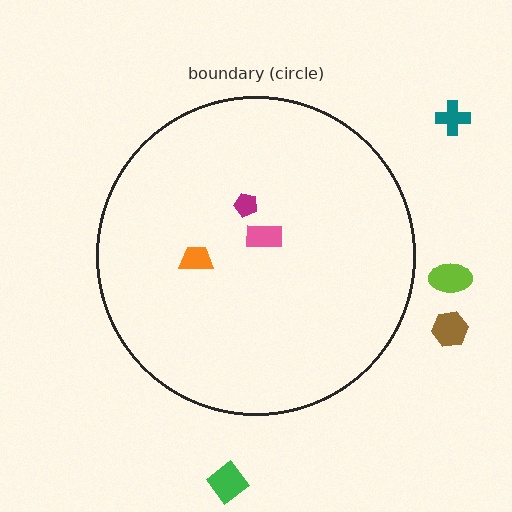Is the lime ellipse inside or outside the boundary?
Outside.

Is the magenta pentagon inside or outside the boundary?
Inside.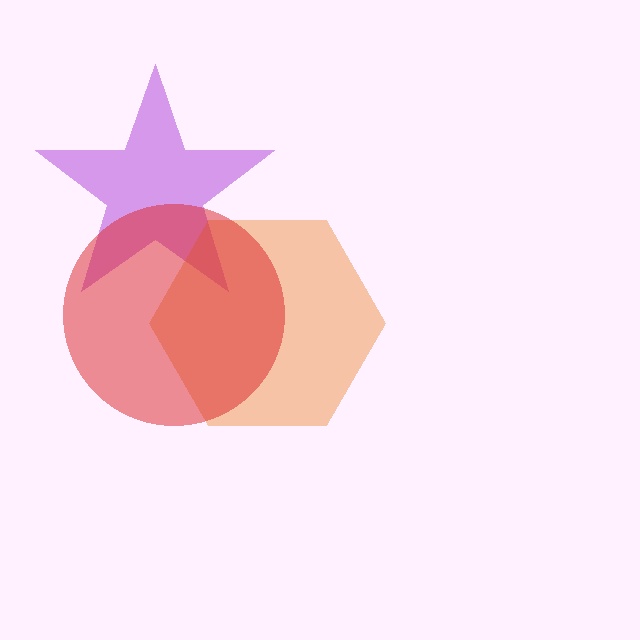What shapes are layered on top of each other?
The layered shapes are: a purple star, an orange hexagon, a red circle.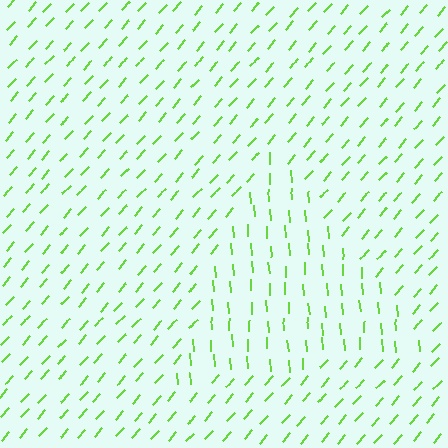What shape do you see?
I see a triangle.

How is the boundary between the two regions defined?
The boundary is defined purely by a change in line orientation (approximately 45 degrees difference). All lines are the same color and thickness.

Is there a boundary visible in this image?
Yes, there is a texture boundary formed by a change in line orientation.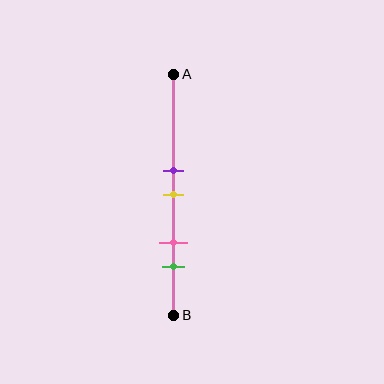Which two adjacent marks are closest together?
The purple and yellow marks are the closest adjacent pair.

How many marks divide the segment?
There are 4 marks dividing the segment.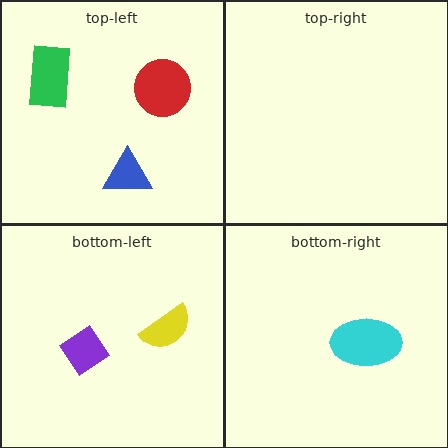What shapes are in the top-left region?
The green rectangle, the red circle, the blue triangle.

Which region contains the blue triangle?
The top-left region.